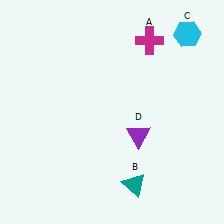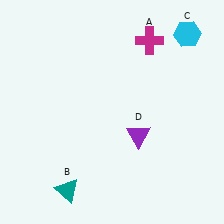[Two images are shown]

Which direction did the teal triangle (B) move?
The teal triangle (B) moved left.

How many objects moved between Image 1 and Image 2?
1 object moved between the two images.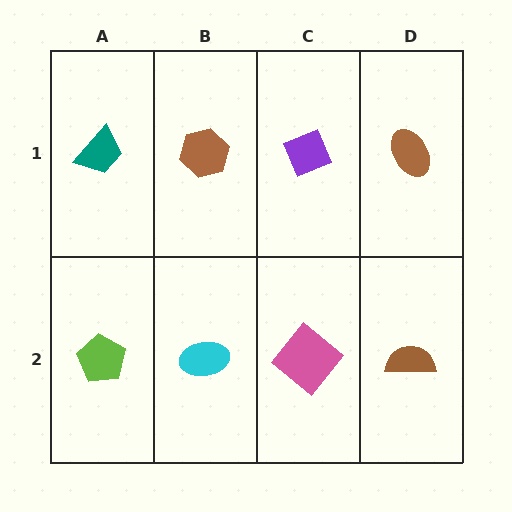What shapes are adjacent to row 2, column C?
A purple diamond (row 1, column C), a cyan ellipse (row 2, column B), a brown semicircle (row 2, column D).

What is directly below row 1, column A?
A lime pentagon.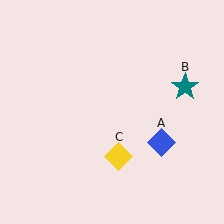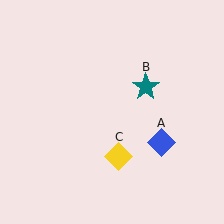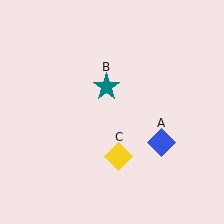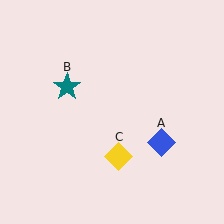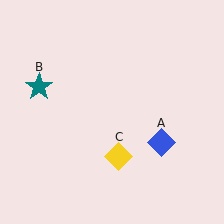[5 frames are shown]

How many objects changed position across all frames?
1 object changed position: teal star (object B).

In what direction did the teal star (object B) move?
The teal star (object B) moved left.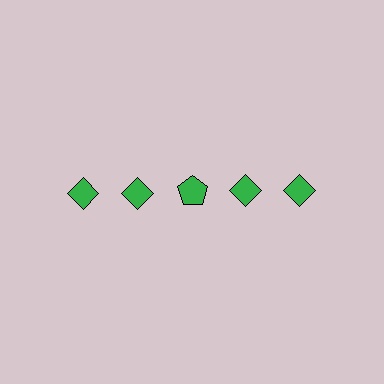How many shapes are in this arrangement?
There are 5 shapes arranged in a grid pattern.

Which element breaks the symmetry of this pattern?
The green pentagon in the top row, center column breaks the symmetry. All other shapes are green diamonds.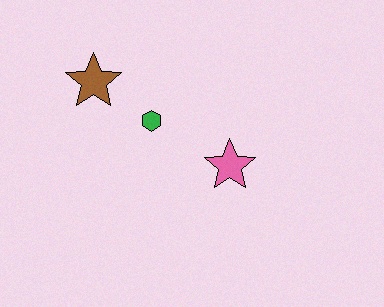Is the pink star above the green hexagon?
No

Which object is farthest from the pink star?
The brown star is farthest from the pink star.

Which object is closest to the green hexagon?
The brown star is closest to the green hexagon.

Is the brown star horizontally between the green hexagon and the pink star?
No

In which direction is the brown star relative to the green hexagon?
The brown star is to the left of the green hexagon.